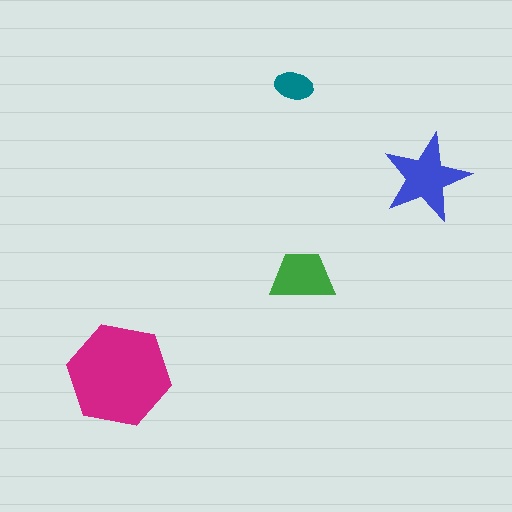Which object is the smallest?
The teal ellipse.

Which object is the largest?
The magenta hexagon.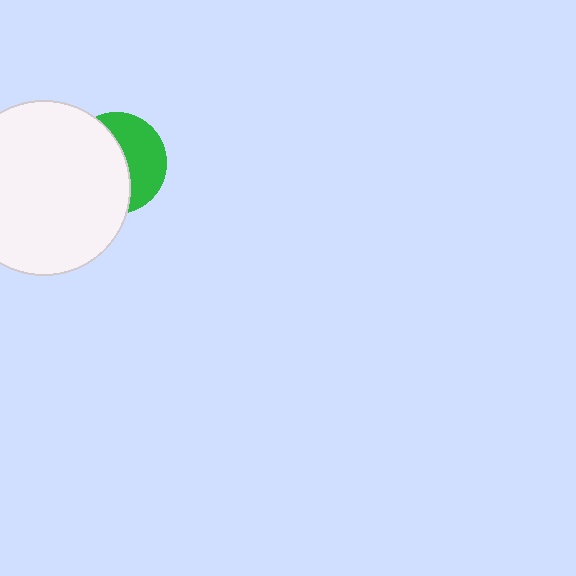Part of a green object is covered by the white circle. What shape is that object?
It is a circle.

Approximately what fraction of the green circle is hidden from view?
Roughly 57% of the green circle is hidden behind the white circle.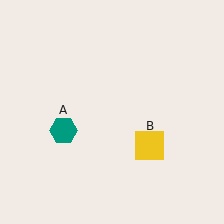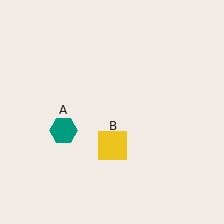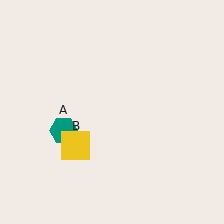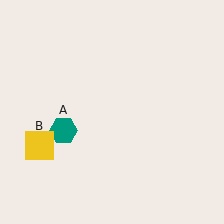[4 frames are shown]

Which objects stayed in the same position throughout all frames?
Teal hexagon (object A) remained stationary.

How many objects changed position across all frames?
1 object changed position: yellow square (object B).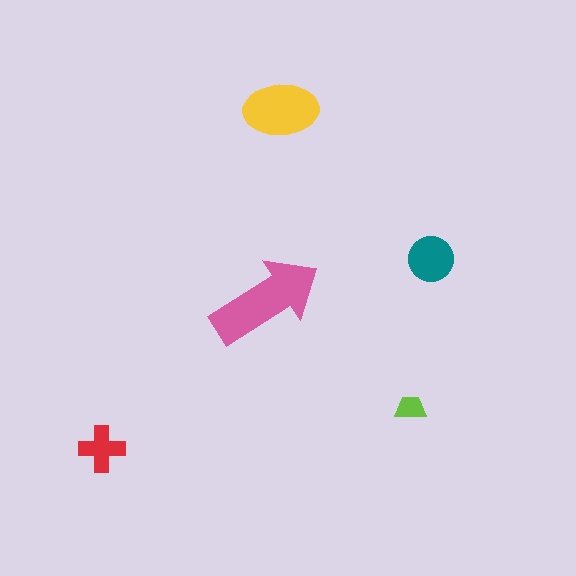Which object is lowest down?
The red cross is bottommost.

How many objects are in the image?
There are 5 objects in the image.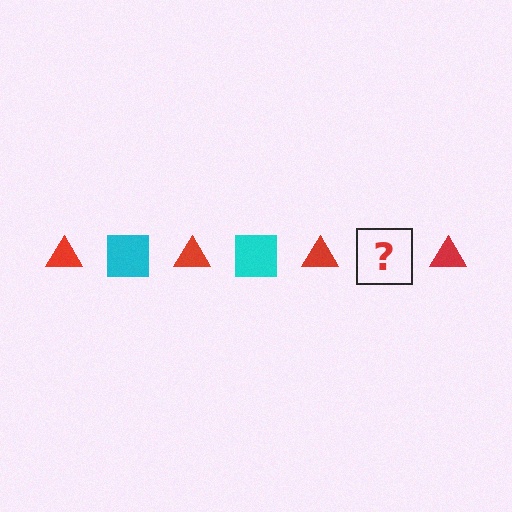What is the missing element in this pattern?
The missing element is a cyan square.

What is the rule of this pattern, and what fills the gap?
The rule is that the pattern alternates between red triangle and cyan square. The gap should be filled with a cyan square.